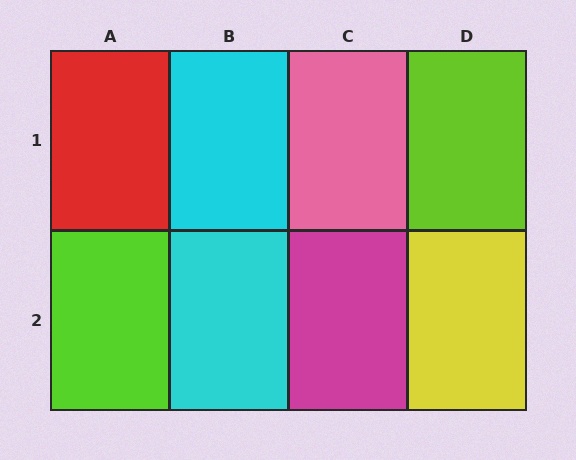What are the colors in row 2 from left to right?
Lime, cyan, magenta, yellow.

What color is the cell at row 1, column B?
Cyan.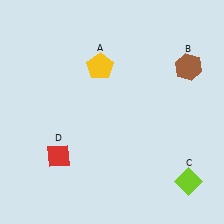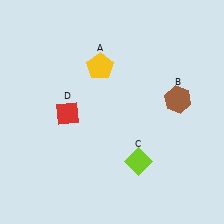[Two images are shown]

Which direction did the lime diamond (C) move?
The lime diamond (C) moved left.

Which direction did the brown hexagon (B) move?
The brown hexagon (B) moved down.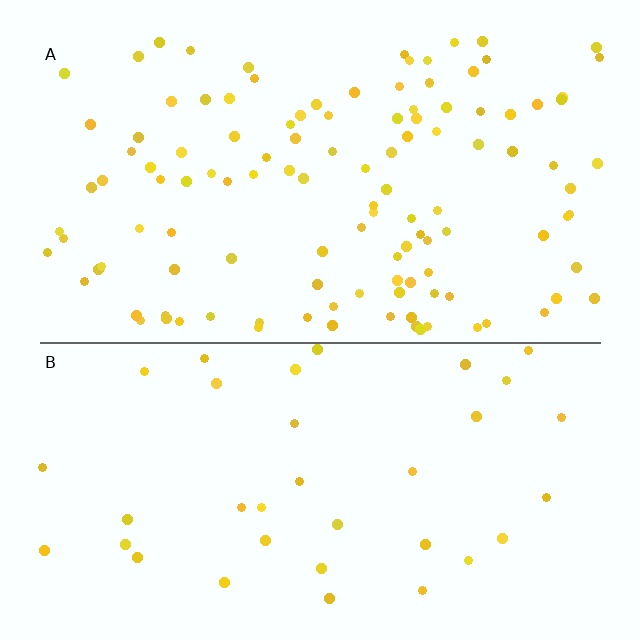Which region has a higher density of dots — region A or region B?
A (the top).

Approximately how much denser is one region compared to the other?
Approximately 3.3× — region A over region B.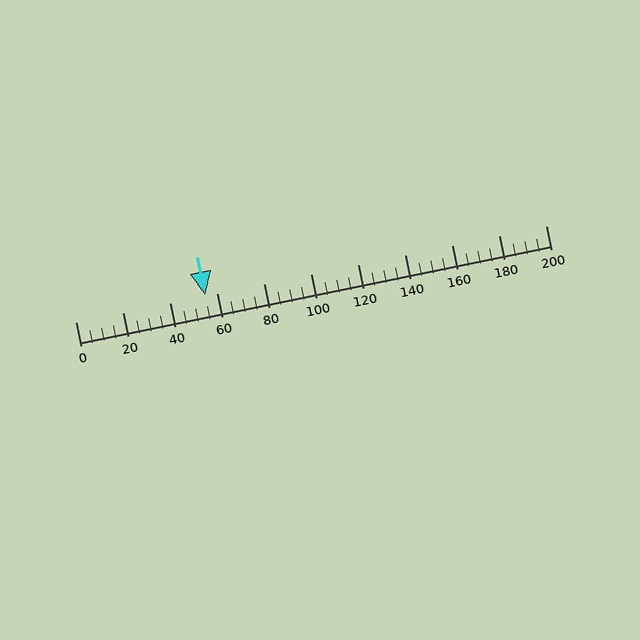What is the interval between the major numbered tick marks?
The major tick marks are spaced 20 units apart.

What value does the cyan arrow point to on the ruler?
The cyan arrow points to approximately 55.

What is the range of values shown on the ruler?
The ruler shows values from 0 to 200.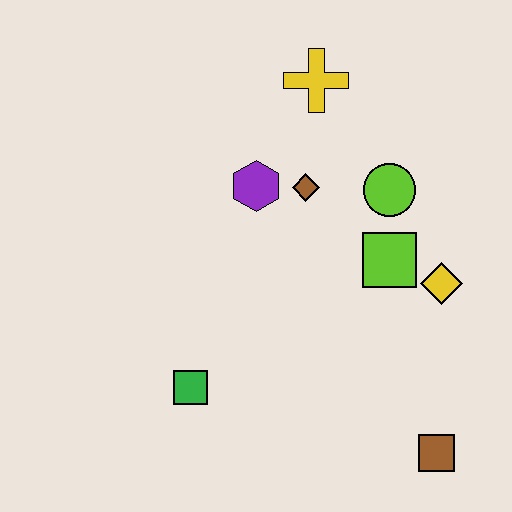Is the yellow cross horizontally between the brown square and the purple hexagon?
Yes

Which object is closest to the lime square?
The yellow diamond is closest to the lime square.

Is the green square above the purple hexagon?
No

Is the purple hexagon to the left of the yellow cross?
Yes